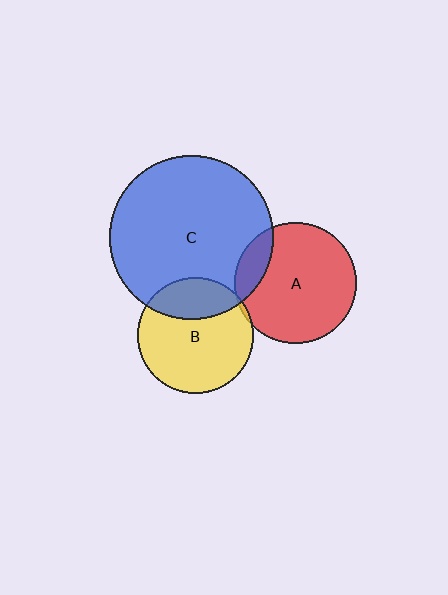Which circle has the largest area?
Circle C (blue).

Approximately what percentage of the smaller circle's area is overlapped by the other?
Approximately 5%.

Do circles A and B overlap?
Yes.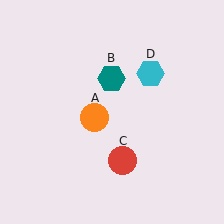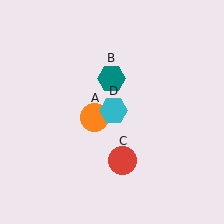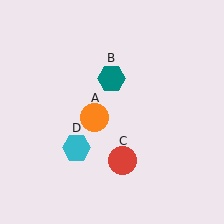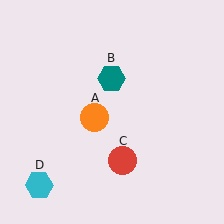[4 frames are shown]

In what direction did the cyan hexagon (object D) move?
The cyan hexagon (object D) moved down and to the left.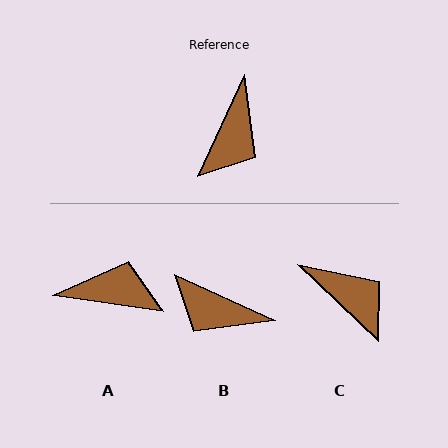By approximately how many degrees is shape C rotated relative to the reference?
Approximately 71 degrees counter-clockwise.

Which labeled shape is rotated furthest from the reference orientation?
A, about 106 degrees away.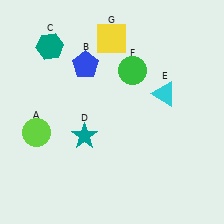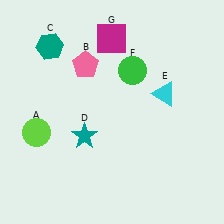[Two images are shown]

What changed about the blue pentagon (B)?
In Image 1, B is blue. In Image 2, it changed to pink.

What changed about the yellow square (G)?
In Image 1, G is yellow. In Image 2, it changed to magenta.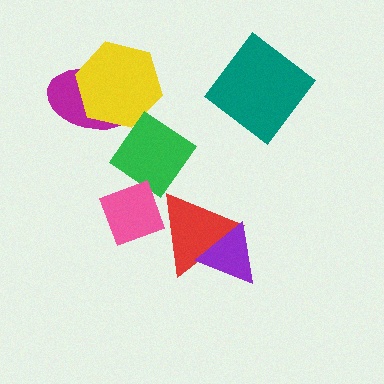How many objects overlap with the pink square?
1 object overlaps with the pink square.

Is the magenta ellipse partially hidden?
Yes, it is partially covered by another shape.